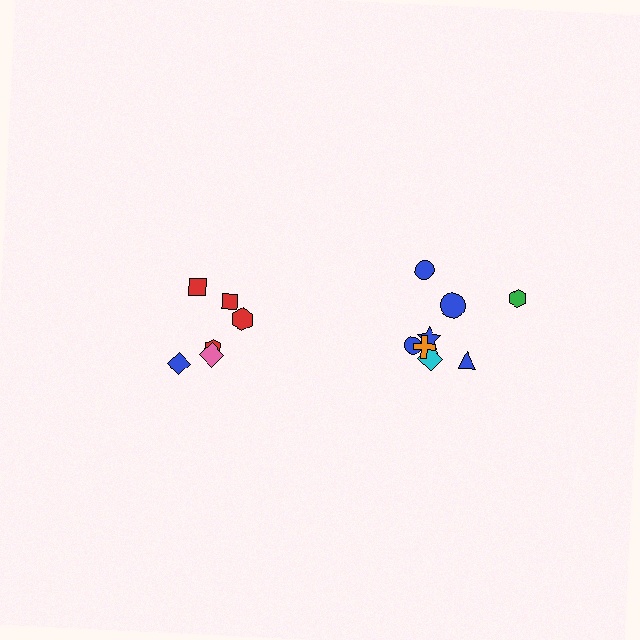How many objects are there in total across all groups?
There are 14 objects.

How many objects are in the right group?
There are 8 objects.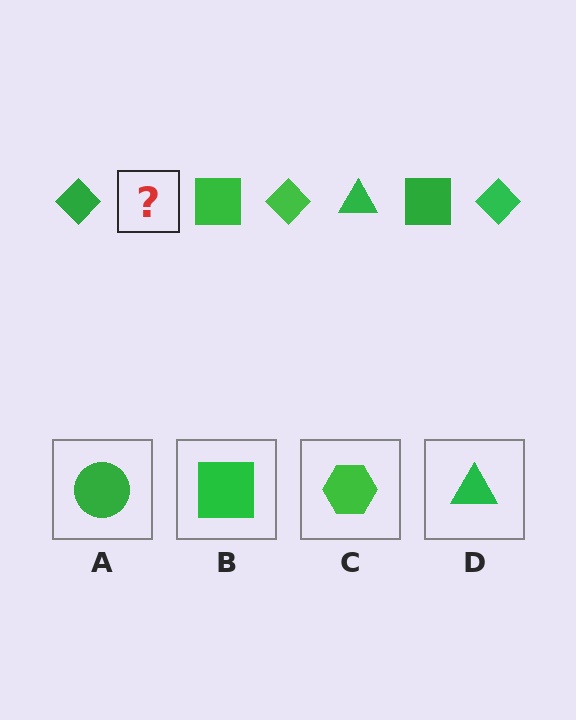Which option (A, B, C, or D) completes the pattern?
D.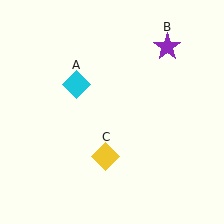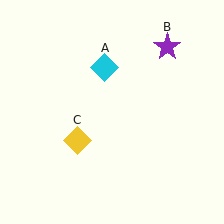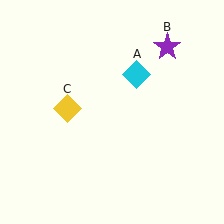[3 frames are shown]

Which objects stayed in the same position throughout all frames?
Purple star (object B) remained stationary.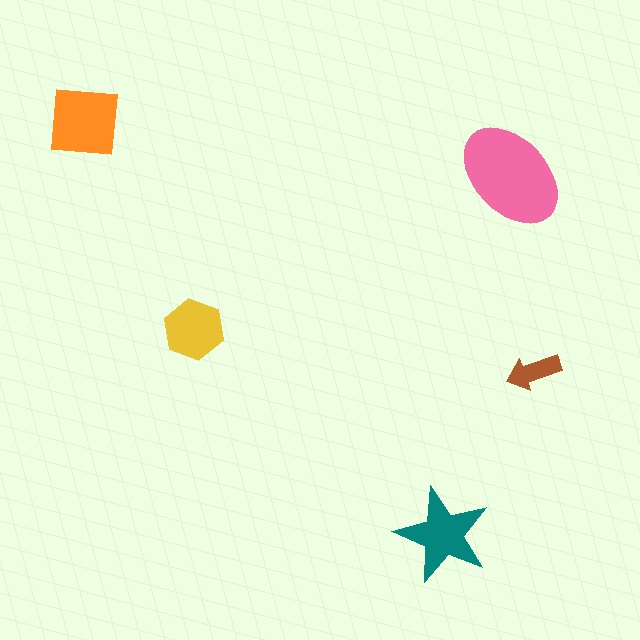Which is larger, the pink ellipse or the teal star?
The pink ellipse.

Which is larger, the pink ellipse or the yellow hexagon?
The pink ellipse.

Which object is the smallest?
The brown arrow.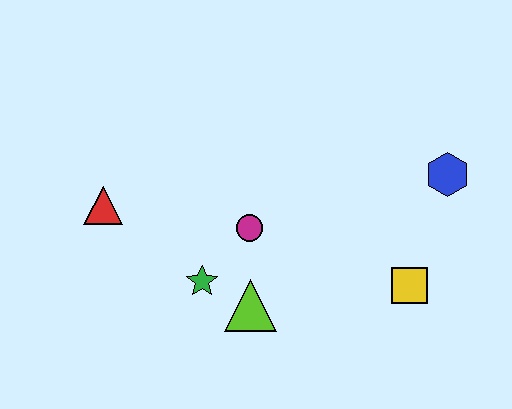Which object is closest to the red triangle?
The green star is closest to the red triangle.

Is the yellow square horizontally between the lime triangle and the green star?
No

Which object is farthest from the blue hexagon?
The red triangle is farthest from the blue hexagon.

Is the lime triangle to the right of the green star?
Yes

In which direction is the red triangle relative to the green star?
The red triangle is to the left of the green star.